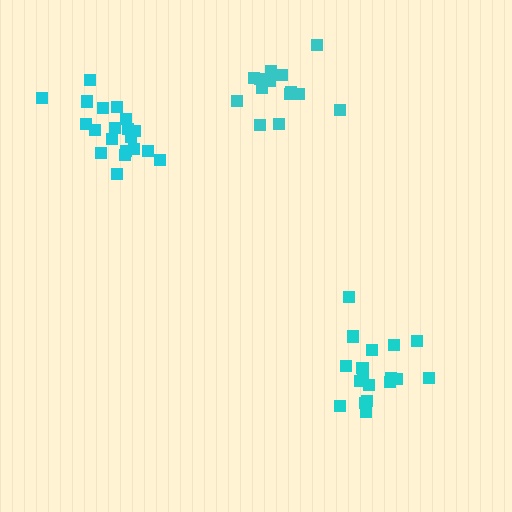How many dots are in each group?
Group 1: 20 dots, Group 2: 19 dots, Group 3: 14 dots (53 total).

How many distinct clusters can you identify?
There are 3 distinct clusters.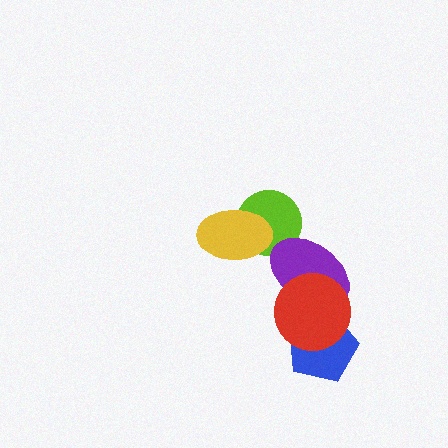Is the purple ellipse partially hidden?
Yes, it is partially covered by another shape.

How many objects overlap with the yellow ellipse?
1 object overlaps with the yellow ellipse.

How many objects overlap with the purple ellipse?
2 objects overlap with the purple ellipse.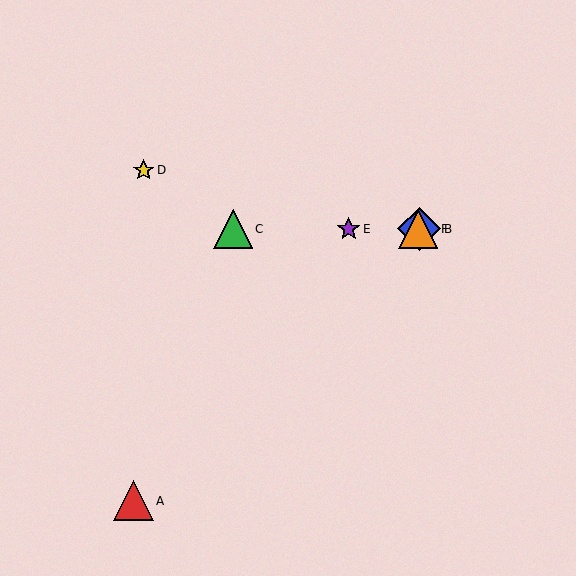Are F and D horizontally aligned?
No, F is at y≈229 and D is at y≈170.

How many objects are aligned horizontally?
4 objects (B, C, E, F) are aligned horizontally.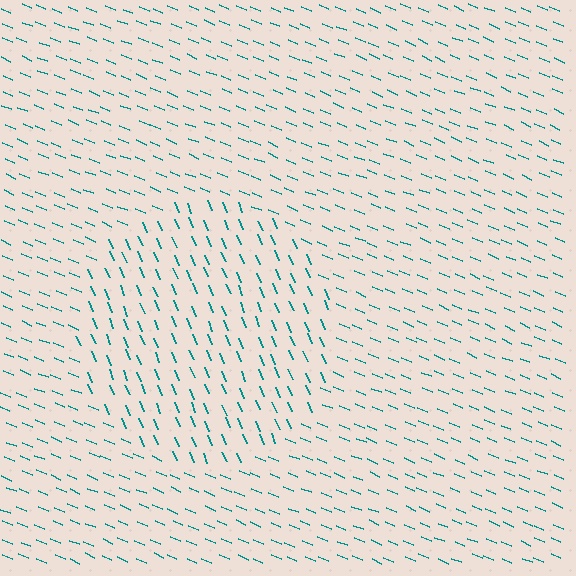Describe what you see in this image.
The image is filled with small teal line segments. A circle region in the image has lines oriented differently from the surrounding lines, creating a visible texture boundary.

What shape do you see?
I see a circle.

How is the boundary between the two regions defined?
The boundary is defined purely by a change in line orientation (approximately 45 degrees difference). All lines are the same color and thickness.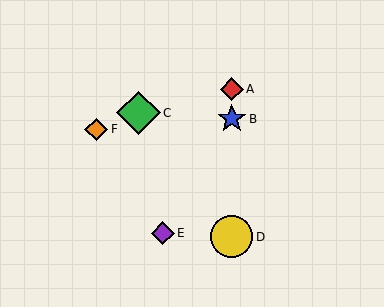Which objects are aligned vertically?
Objects A, B, D are aligned vertically.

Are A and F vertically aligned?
No, A is at x≈232 and F is at x≈96.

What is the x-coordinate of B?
Object B is at x≈232.